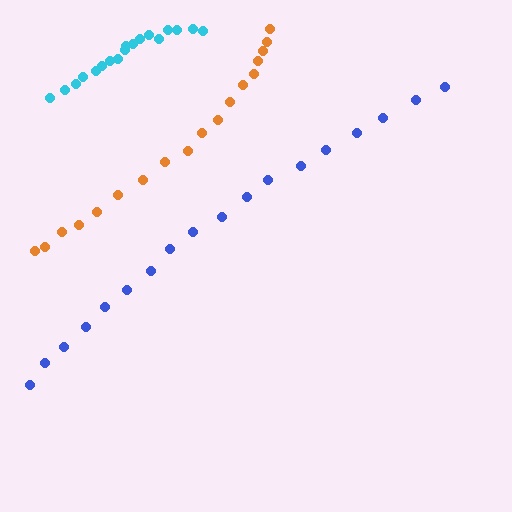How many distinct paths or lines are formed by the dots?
There are 3 distinct paths.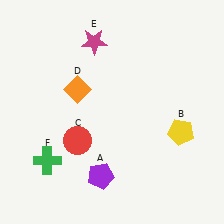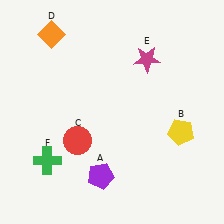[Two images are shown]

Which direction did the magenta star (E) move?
The magenta star (E) moved right.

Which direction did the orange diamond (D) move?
The orange diamond (D) moved up.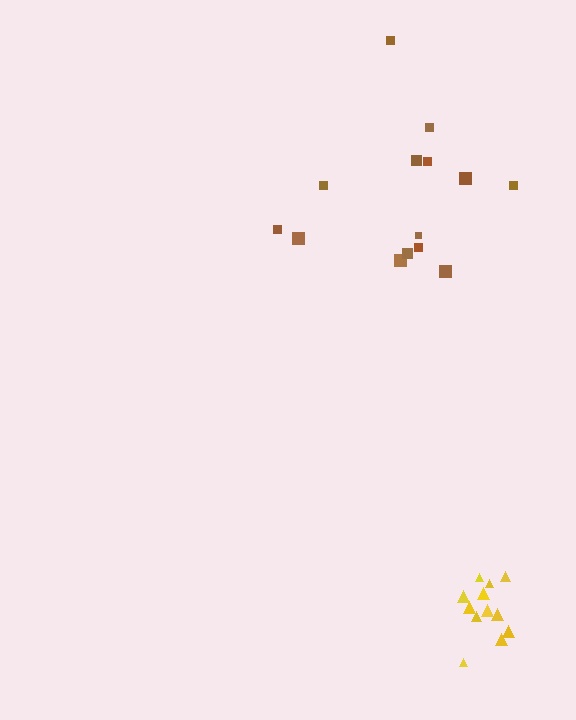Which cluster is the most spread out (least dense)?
Brown.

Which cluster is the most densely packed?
Yellow.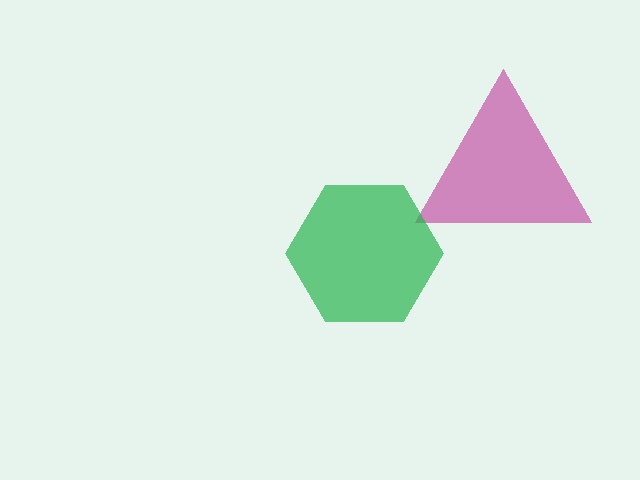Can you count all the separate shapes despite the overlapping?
Yes, there are 2 separate shapes.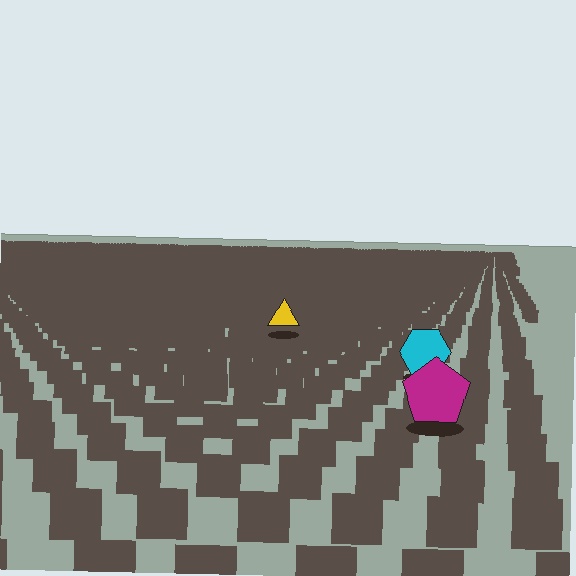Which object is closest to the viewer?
The magenta pentagon is closest. The texture marks near it are larger and more spread out.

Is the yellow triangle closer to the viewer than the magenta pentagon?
No. The magenta pentagon is closer — you can tell from the texture gradient: the ground texture is coarser near it.